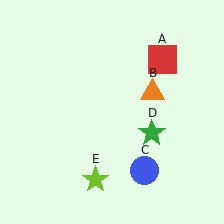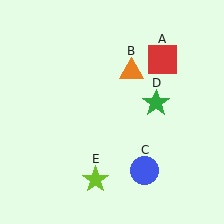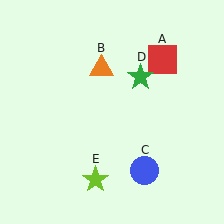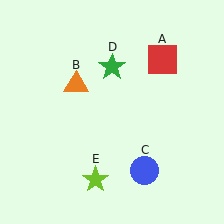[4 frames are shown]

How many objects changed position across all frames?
2 objects changed position: orange triangle (object B), green star (object D).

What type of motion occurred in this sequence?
The orange triangle (object B), green star (object D) rotated counterclockwise around the center of the scene.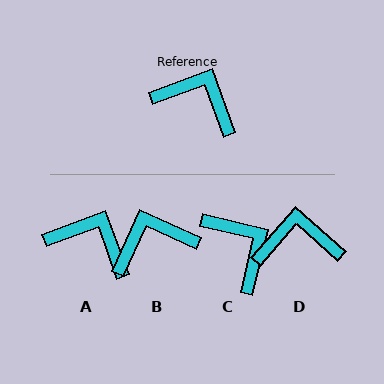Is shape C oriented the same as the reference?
No, it is off by about 33 degrees.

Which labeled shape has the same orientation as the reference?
A.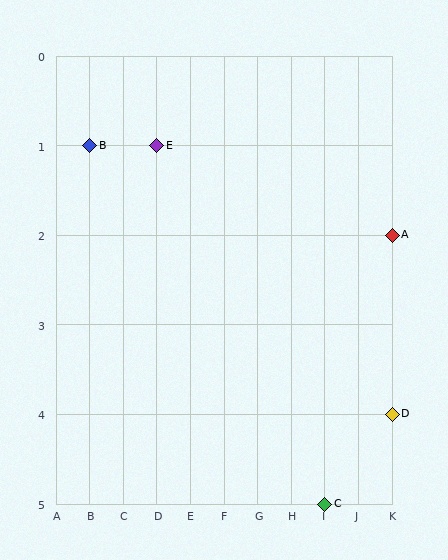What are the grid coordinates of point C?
Point C is at grid coordinates (I, 5).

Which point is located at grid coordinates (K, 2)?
Point A is at (K, 2).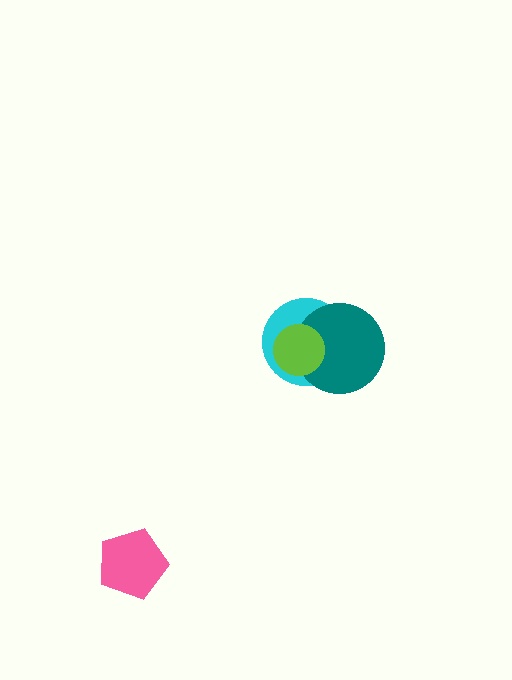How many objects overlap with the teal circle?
2 objects overlap with the teal circle.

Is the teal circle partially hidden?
Yes, it is partially covered by another shape.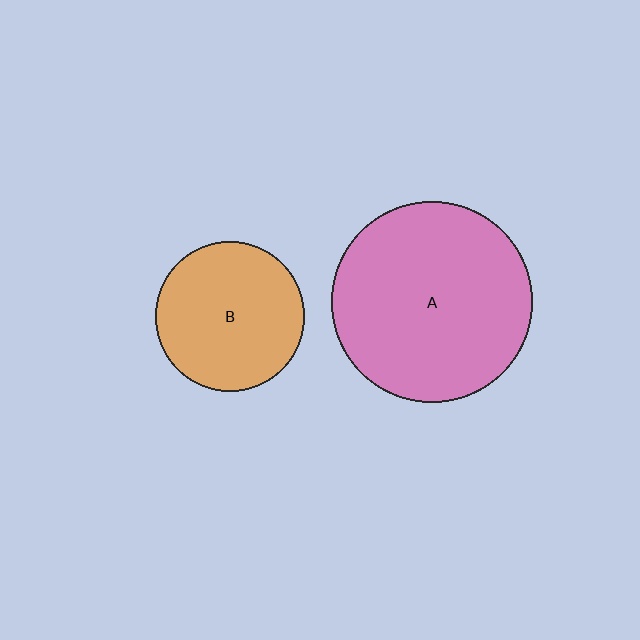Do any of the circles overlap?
No, none of the circles overlap.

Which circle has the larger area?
Circle A (pink).